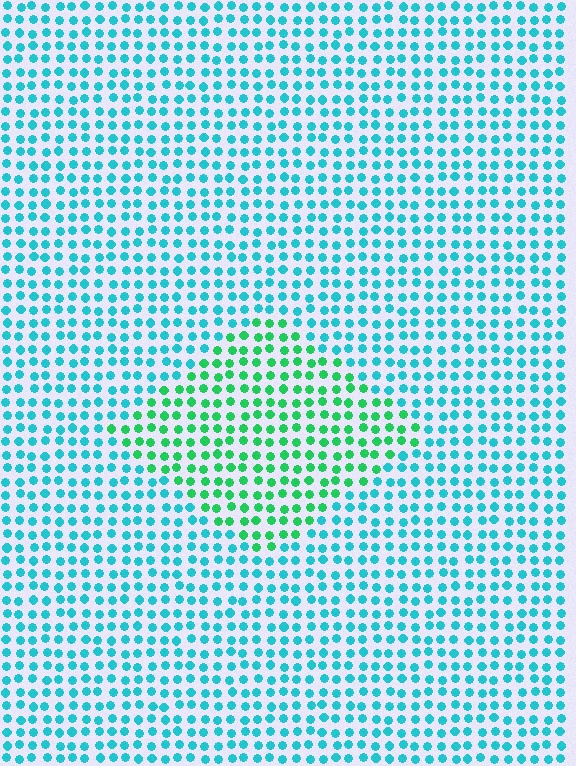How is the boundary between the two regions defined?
The boundary is defined purely by a slight shift in hue (about 42 degrees). Spacing, size, and orientation are identical on both sides.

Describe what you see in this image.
The image is filled with small cyan elements in a uniform arrangement. A diamond-shaped region is visible where the elements are tinted to a slightly different hue, forming a subtle color boundary.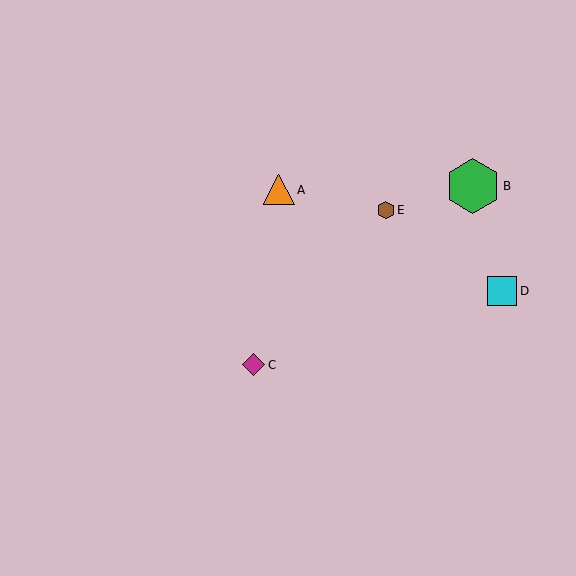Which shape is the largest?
The green hexagon (labeled B) is the largest.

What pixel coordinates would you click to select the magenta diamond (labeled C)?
Click at (253, 365) to select the magenta diamond C.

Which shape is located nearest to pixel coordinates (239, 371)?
The magenta diamond (labeled C) at (253, 365) is nearest to that location.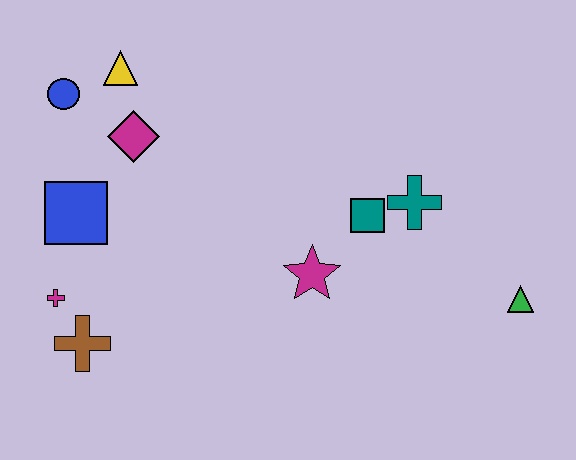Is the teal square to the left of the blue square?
No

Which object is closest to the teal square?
The teal cross is closest to the teal square.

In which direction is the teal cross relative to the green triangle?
The teal cross is to the left of the green triangle.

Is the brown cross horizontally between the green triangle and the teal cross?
No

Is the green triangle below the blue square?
Yes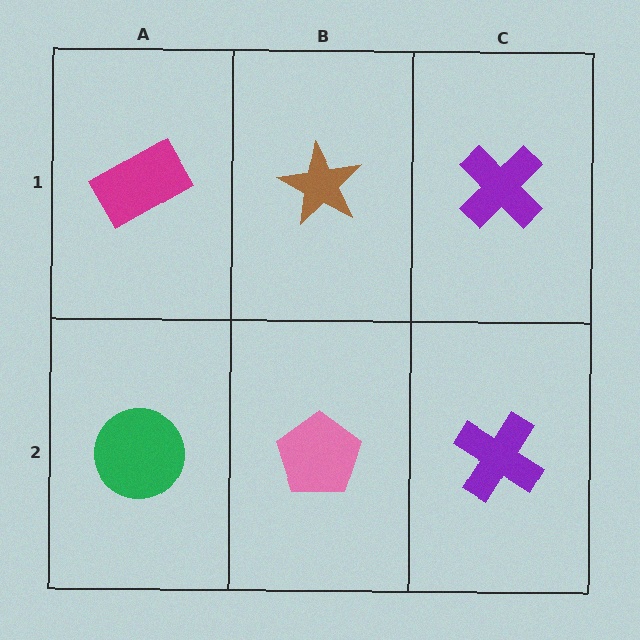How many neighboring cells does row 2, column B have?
3.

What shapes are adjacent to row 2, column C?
A purple cross (row 1, column C), a pink pentagon (row 2, column B).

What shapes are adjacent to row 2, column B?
A brown star (row 1, column B), a green circle (row 2, column A), a purple cross (row 2, column C).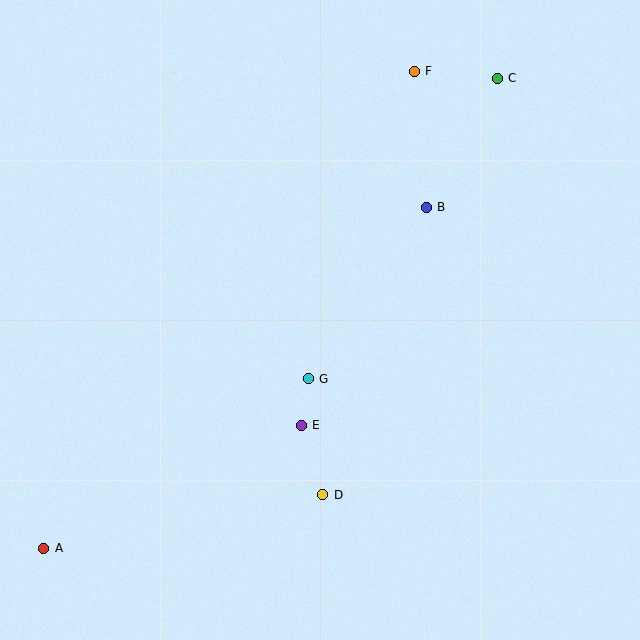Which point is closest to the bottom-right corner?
Point D is closest to the bottom-right corner.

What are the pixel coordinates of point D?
Point D is at (323, 495).